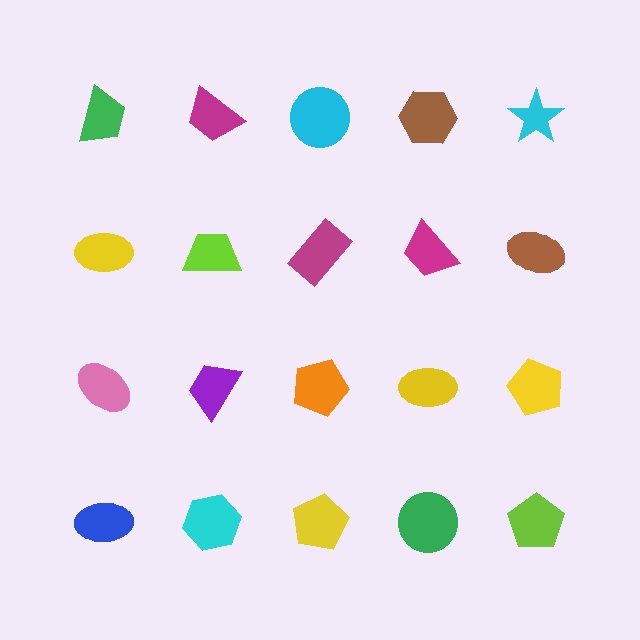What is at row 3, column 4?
A yellow ellipse.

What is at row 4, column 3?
A yellow pentagon.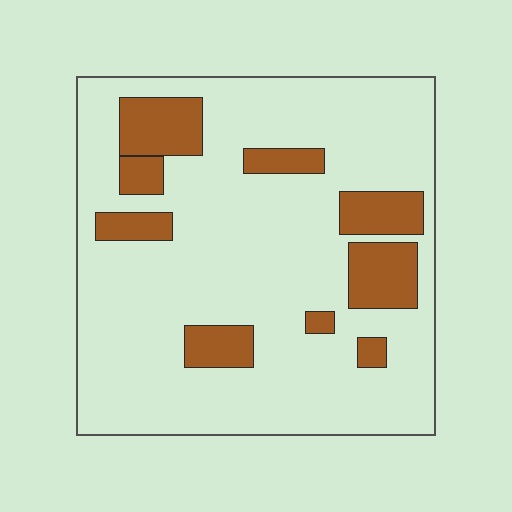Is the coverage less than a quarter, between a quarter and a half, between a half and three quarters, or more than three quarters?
Less than a quarter.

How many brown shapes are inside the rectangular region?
9.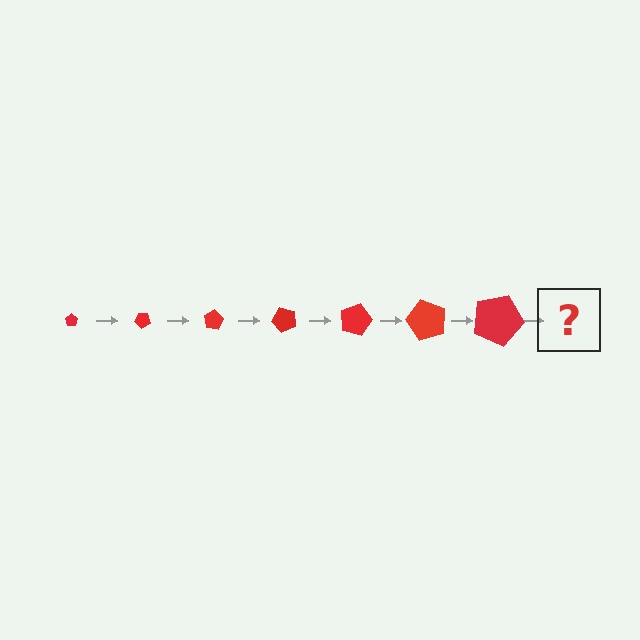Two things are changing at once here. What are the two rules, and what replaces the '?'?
The two rules are that the pentagon grows larger each step and it rotates 40 degrees each step. The '?' should be a pentagon, larger than the previous one and rotated 280 degrees from the start.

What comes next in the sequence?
The next element should be a pentagon, larger than the previous one and rotated 280 degrees from the start.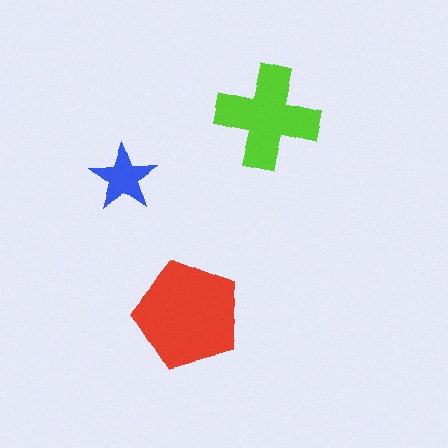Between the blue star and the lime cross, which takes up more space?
The lime cross.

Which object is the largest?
The red pentagon.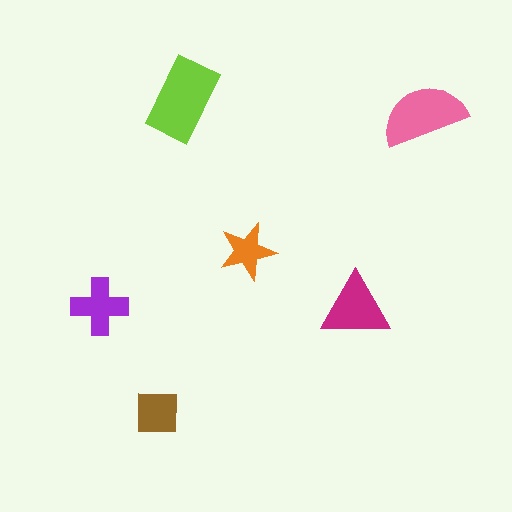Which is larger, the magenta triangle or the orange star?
The magenta triangle.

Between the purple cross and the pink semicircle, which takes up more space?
The pink semicircle.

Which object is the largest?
The lime rectangle.